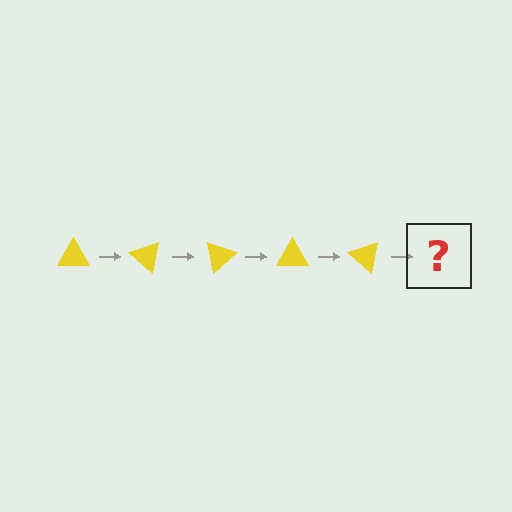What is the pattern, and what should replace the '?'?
The pattern is that the triangle rotates 40 degrees each step. The '?' should be a yellow triangle rotated 200 degrees.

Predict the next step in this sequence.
The next step is a yellow triangle rotated 200 degrees.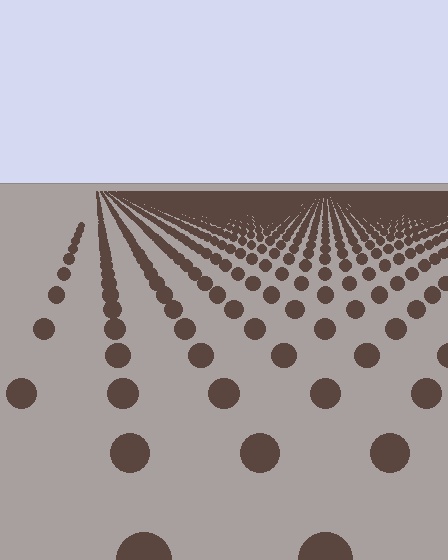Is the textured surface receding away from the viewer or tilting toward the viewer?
The surface is receding away from the viewer. Texture elements get smaller and denser toward the top.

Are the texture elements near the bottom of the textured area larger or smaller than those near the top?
Larger. Near the bottom, elements are closer to the viewer and appear at a bigger on-screen size.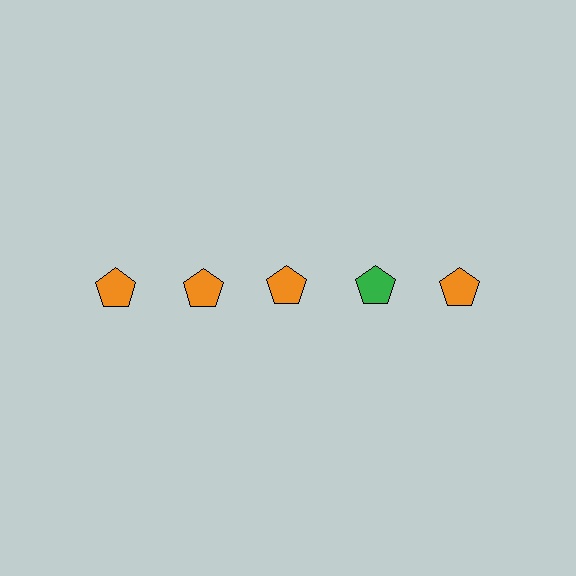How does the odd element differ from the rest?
It has a different color: green instead of orange.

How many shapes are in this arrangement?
There are 5 shapes arranged in a grid pattern.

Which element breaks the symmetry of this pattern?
The green pentagon in the top row, second from right column breaks the symmetry. All other shapes are orange pentagons.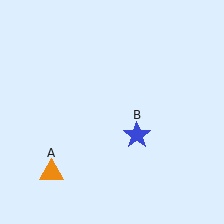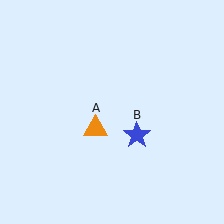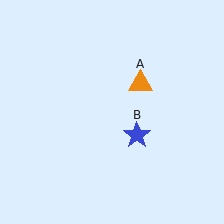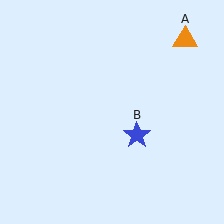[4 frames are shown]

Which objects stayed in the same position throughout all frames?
Blue star (object B) remained stationary.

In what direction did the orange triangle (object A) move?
The orange triangle (object A) moved up and to the right.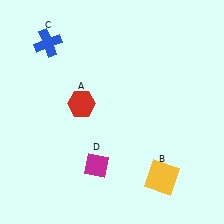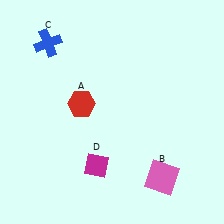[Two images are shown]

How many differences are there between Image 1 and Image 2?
There is 1 difference between the two images.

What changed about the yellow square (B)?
In Image 1, B is yellow. In Image 2, it changed to pink.